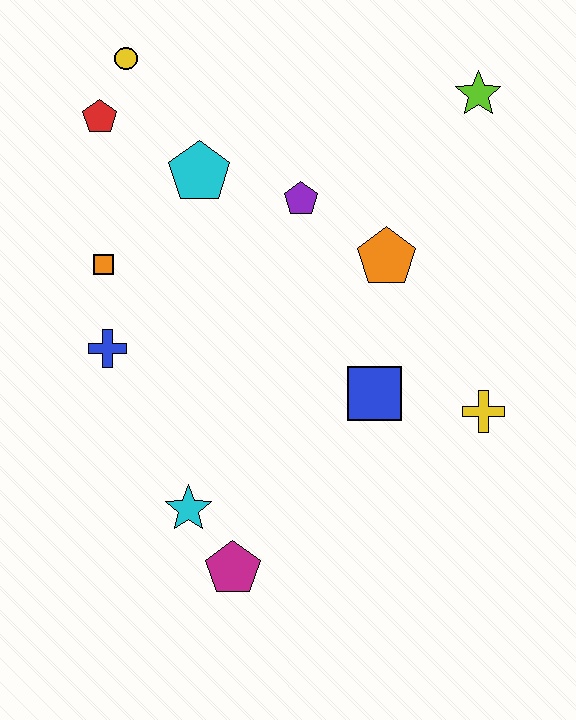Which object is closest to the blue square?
The yellow cross is closest to the blue square.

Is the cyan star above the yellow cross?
No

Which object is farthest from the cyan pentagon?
The magenta pentagon is farthest from the cyan pentagon.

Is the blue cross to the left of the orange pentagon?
Yes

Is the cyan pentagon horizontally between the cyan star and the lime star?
Yes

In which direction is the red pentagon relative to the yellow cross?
The red pentagon is to the left of the yellow cross.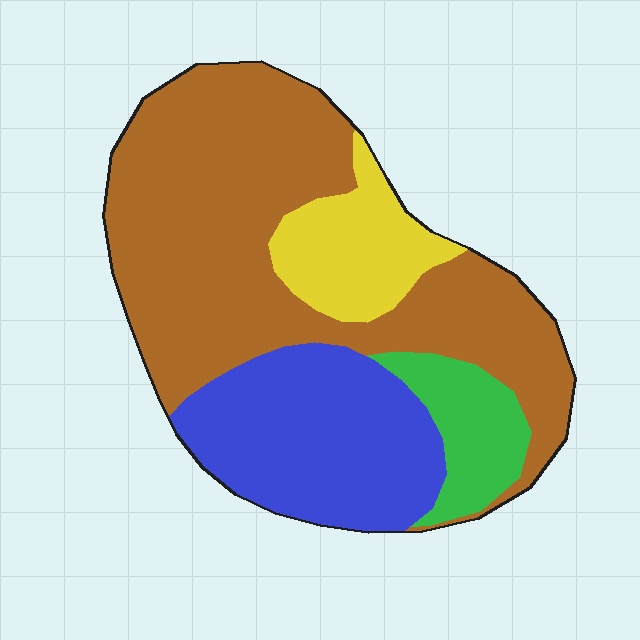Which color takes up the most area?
Brown, at roughly 55%.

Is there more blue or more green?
Blue.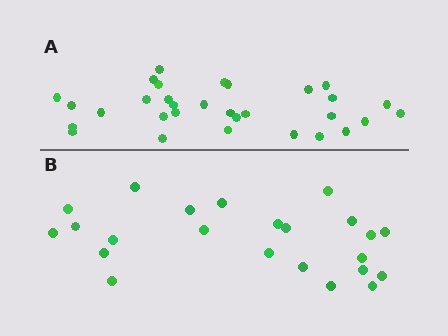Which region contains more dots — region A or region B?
Region A (the top region) has more dots.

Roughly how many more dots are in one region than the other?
Region A has roughly 8 or so more dots than region B.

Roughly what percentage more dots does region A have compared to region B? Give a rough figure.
About 35% more.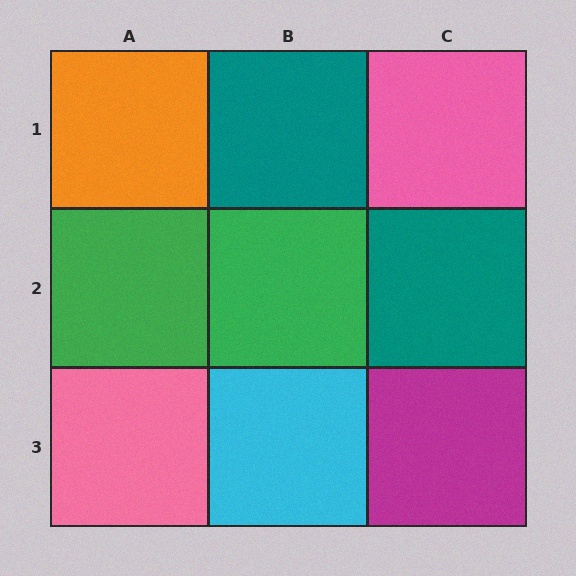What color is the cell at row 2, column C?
Teal.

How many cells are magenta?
1 cell is magenta.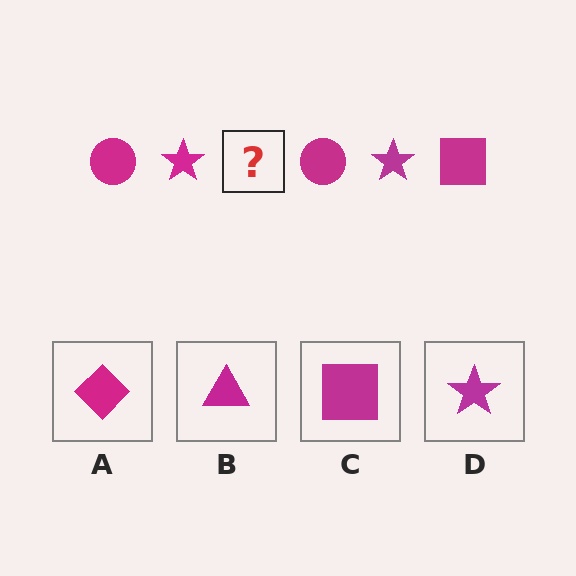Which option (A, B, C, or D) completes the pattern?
C.